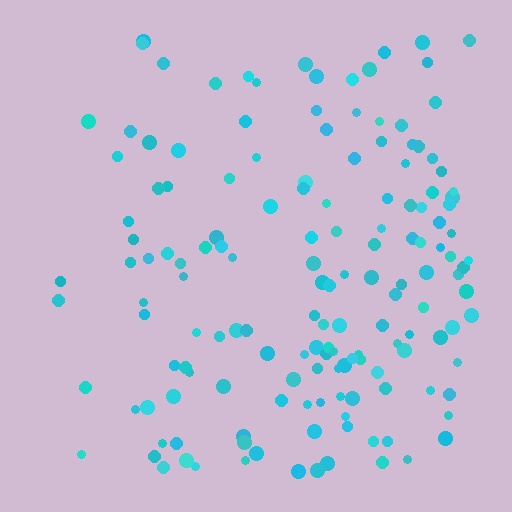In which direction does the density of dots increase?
From left to right, with the right side densest.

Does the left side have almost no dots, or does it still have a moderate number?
Still a moderate number, just noticeably fewer than the right.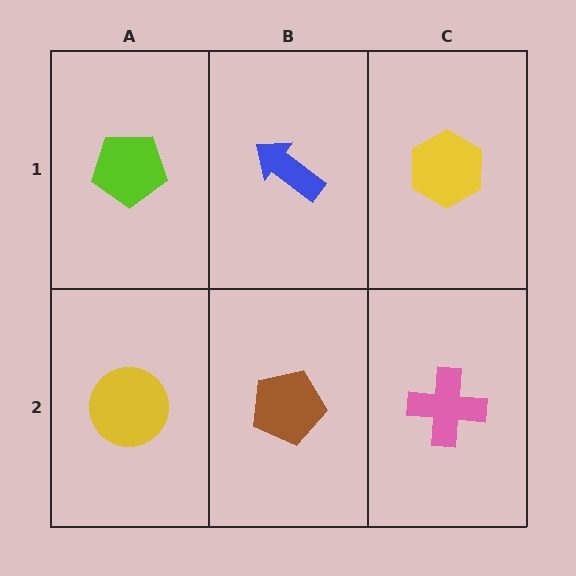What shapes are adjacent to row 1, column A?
A yellow circle (row 2, column A), a blue arrow (row 1, column B).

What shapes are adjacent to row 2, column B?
A blue arrow (row 1, column B), a yellow circle (row 2, column A), a pink cross (row 2, column C).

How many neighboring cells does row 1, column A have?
2.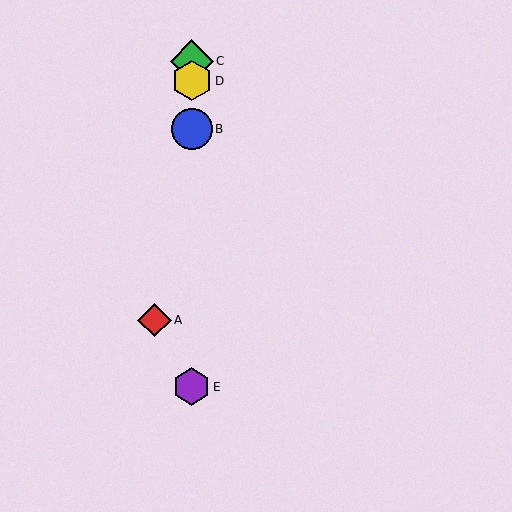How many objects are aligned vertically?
4 objects (B, C, D, E) are aligned vertically.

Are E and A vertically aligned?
No, E is at x≈192 and A is at x≈154.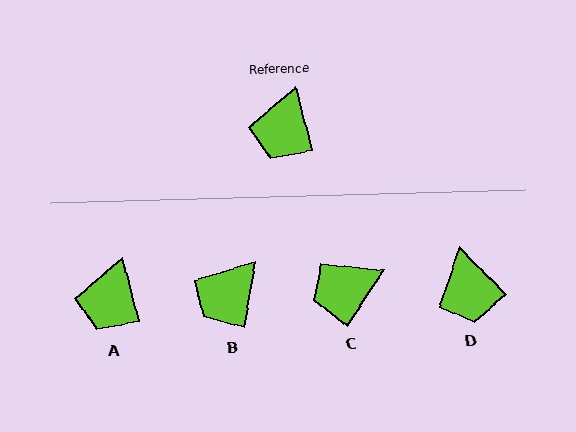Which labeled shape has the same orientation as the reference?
A.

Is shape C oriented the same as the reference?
No, it is off by about 47 degrees.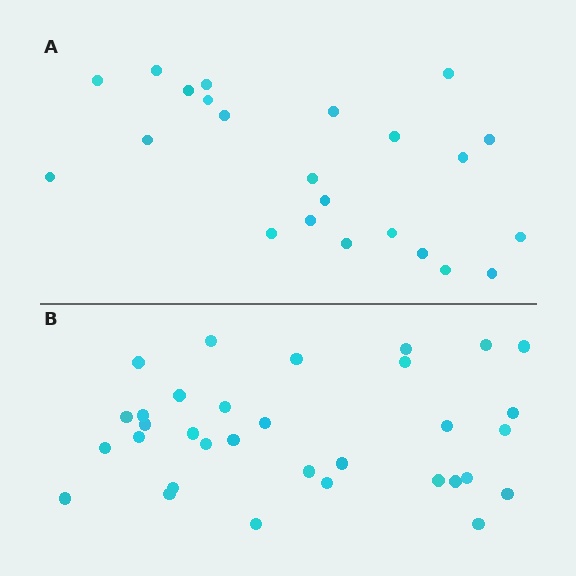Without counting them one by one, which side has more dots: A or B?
Region B (the bottom region) has more dots.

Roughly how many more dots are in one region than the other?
Region B has roughly 10 or so more dots than region A.